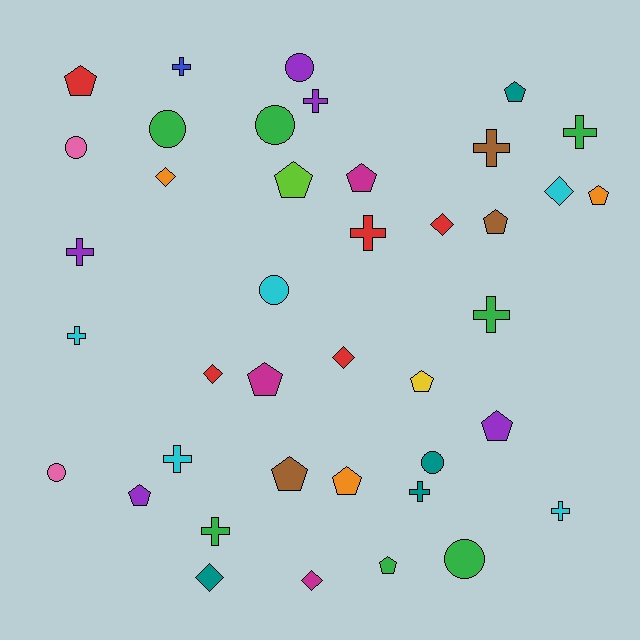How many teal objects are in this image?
There are 4 teal objects.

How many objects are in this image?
There are 40 objects.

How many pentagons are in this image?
There are 13 pentagons.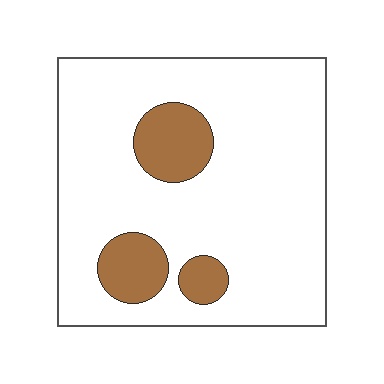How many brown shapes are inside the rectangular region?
3.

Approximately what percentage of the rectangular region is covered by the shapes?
Approximately 15%.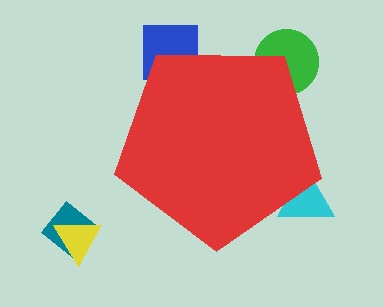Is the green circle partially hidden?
Yes, the green circle is partially hidden behind the red pentagon.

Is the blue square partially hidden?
Yes, the blue square is partially hidden behind the red pentagon.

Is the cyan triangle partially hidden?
Yes, the cyan triangle is partially hidden behind the red pentagon.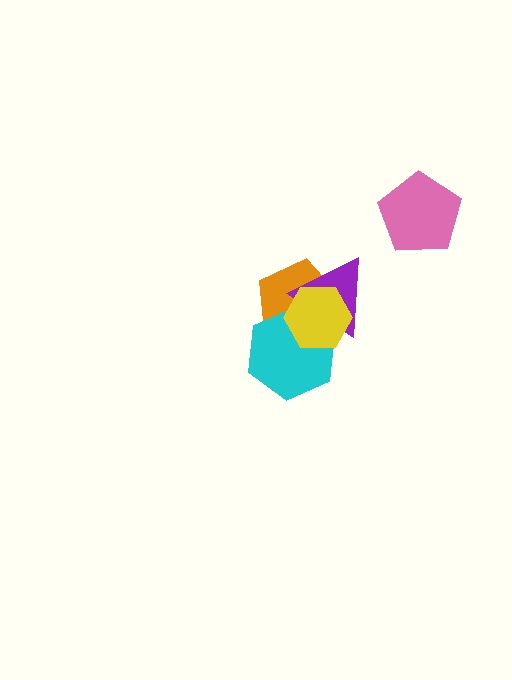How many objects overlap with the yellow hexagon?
3 objects overlap with the yellow hexagon.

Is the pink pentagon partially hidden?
No, no other shape covers it.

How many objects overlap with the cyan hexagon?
3 objects overlap with the cyan hexagon.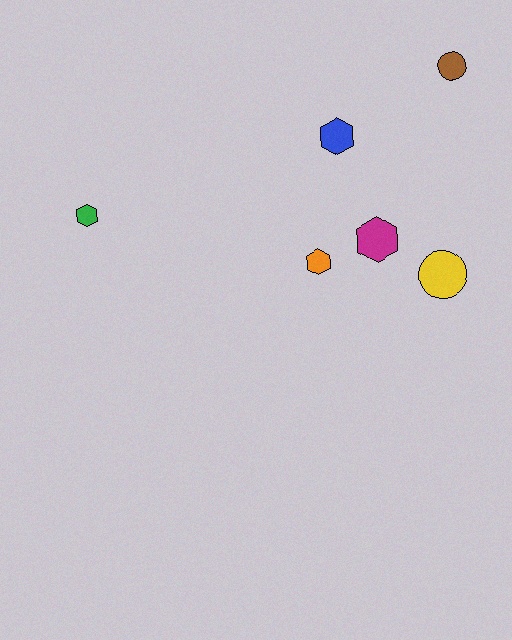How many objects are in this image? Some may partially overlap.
There are 6 objects.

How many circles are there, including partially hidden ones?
There are 2 circles.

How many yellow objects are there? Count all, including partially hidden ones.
There is 1 yellow object.